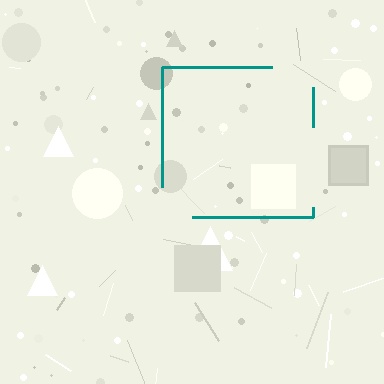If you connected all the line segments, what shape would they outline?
They would outline a square.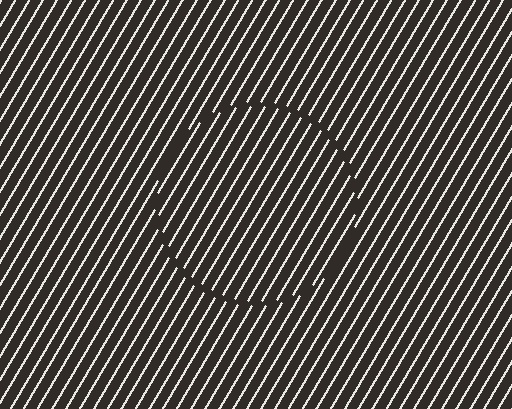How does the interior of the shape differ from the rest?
The interior of the shape contains the same grating, shifted by half a period — the contour is defined by the phase discontinuity where line-ends from the inner and outer gratings abut.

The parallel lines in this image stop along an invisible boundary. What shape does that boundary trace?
An illusory circle. The interior of the shape contains the same grating, shifted by half a period — the contour is defined by the phase discontinuity where line-ends from the inner and outer gratings abut.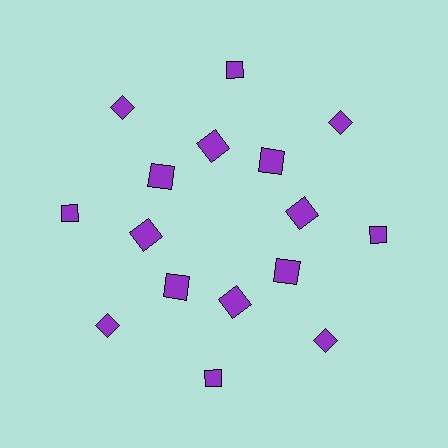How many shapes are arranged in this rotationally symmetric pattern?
There are 16 shapes, arranged in 8 groups of 2.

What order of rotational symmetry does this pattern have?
This pattern has 8-fold rotational symmetry.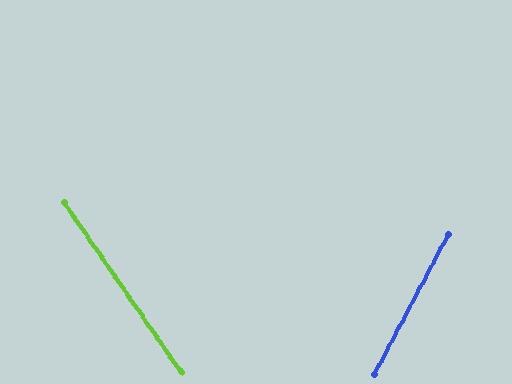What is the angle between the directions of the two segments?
Approximately 62 degrees.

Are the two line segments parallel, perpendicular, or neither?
Neither parallel nor perpendicular — they differ by about 62°.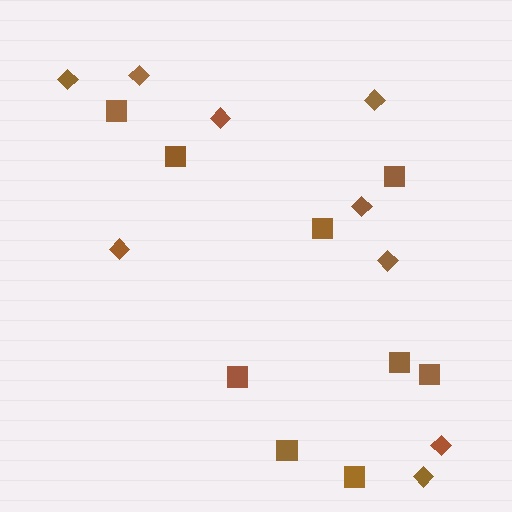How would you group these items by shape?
There are 2 groups: one group of squares (9) and one group of diamonds (9).